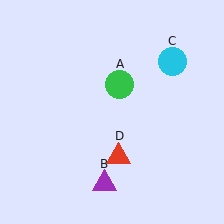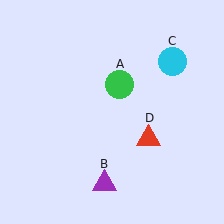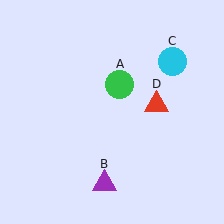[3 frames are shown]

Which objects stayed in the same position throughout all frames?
Green circle (object A) and purple triangle (object B) and cyan circle (object C) remained stationary.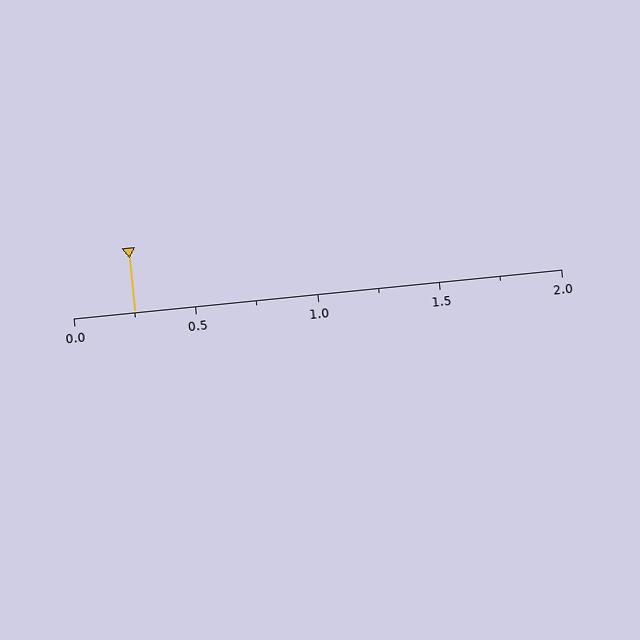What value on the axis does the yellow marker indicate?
The marker indicates approximately 0.25.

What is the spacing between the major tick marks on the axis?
The major ticks are spaced 0.5 apart.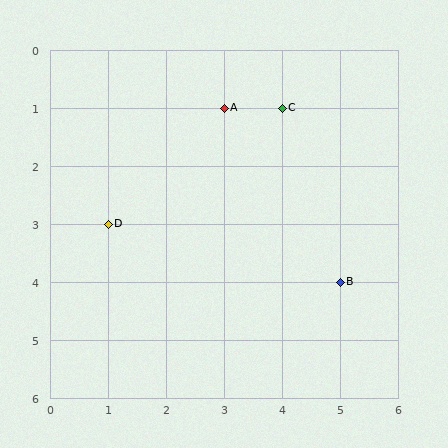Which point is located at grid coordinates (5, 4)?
Point B is at (5, 4).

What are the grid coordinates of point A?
Point A is at grid coordinates (3, 1).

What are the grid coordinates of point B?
Point B is at grid coordinates (5, 4).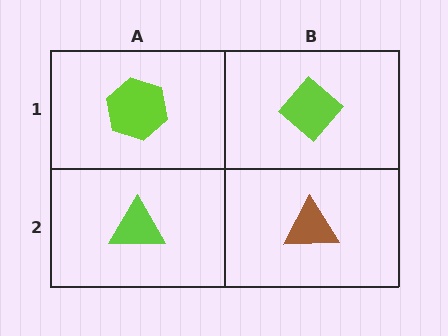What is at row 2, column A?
A lime triangle.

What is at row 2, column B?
A brown triangle.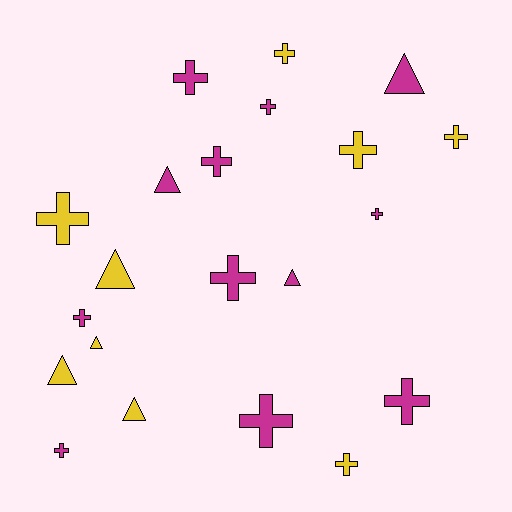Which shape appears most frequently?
Cross, with 14 objects.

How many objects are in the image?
There are 21 objects.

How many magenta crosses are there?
There are 9 magenta crosses.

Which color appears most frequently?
Magenta, with 12 objects.